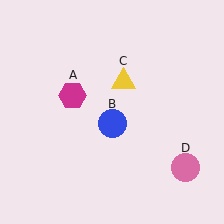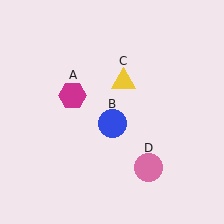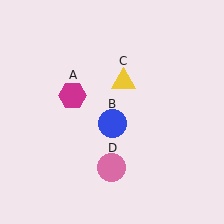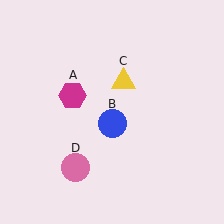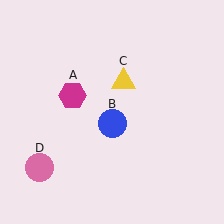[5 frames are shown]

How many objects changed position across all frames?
1 object changed position: pink circle (object D).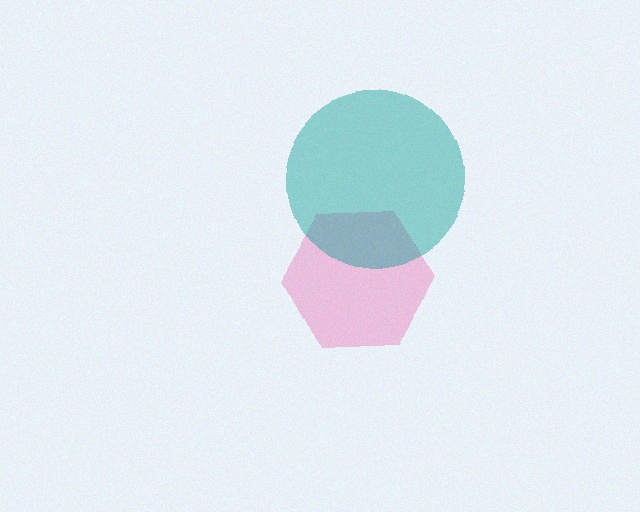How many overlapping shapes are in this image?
There are 2 overlapping shapes in the image.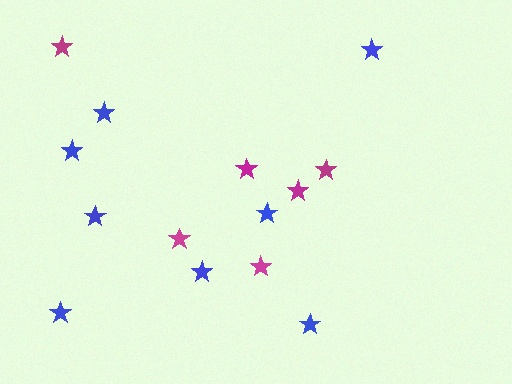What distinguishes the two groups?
There are 2 groups: one group of magenta stars (6) and one group of blue stars (8).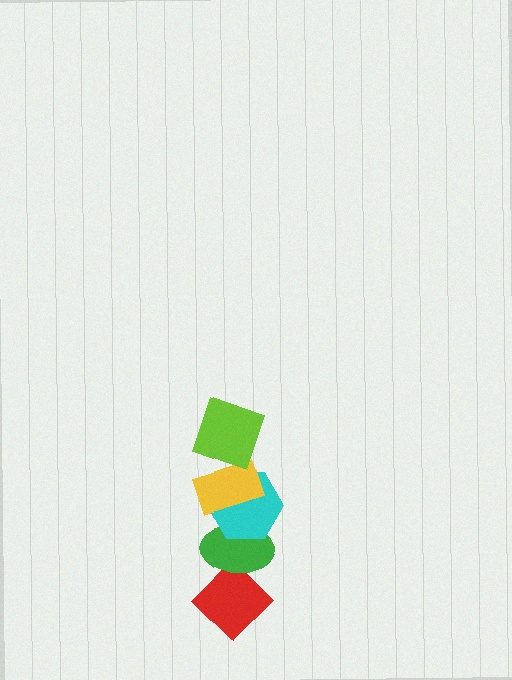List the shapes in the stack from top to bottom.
From top to bottom: the lime square, the yellow rectangle, the cyan hexagon, the green ellipse, the red diamond.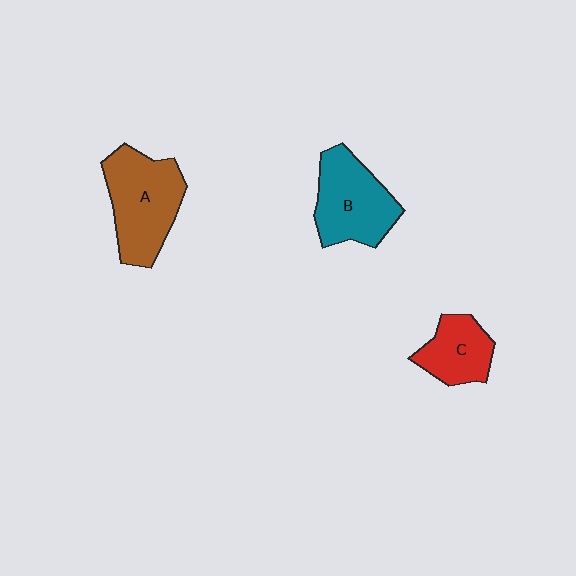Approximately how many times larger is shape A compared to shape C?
Approximately 1.7 times.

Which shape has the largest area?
Shape A (brown).